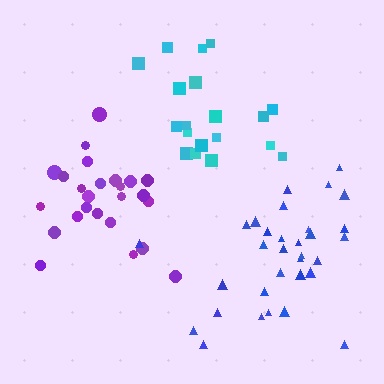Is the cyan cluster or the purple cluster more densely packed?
Purple.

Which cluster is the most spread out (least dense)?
Cyan.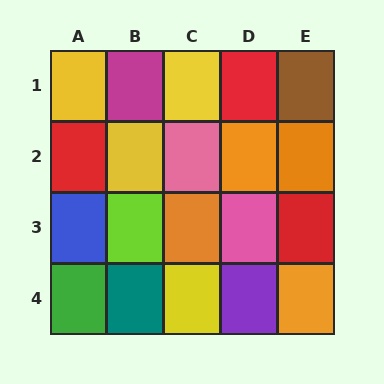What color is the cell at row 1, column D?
Red.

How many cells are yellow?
4 cells are yellow.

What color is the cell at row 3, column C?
Orange.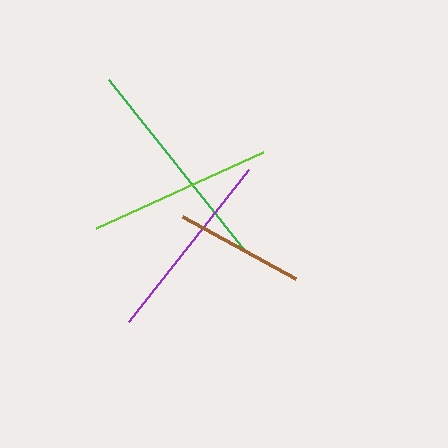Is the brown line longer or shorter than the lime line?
The lime line is longer than the brown line.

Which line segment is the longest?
The green line is the longest at approximately 220 pixels.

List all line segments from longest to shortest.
From longest to shortest: green, purple, lime, brown.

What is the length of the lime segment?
The lime segment is approximately 183 pixels long.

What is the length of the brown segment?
The brown segment is approximately 129 pixels long.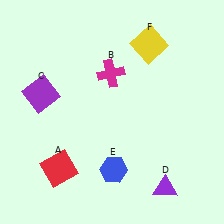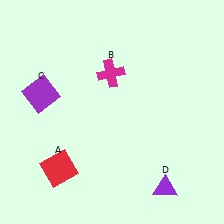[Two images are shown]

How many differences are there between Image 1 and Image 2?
There are 2 differences between the two images.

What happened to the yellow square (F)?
The yellow square (F) was removed in Image 2. It was in the top-right area of Image 1.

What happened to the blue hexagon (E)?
The blue hexagon (E) was removed in Image 2. It was in the bottom-right area of Image 1.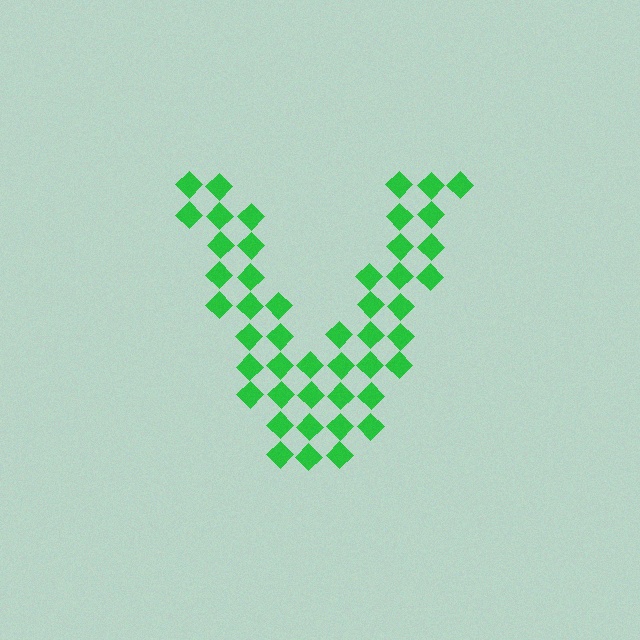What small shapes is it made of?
It is made of small diamonds.